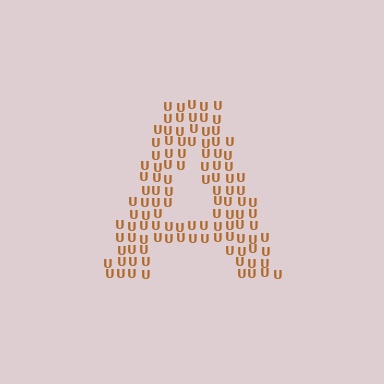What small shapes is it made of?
It is made of small letter U's.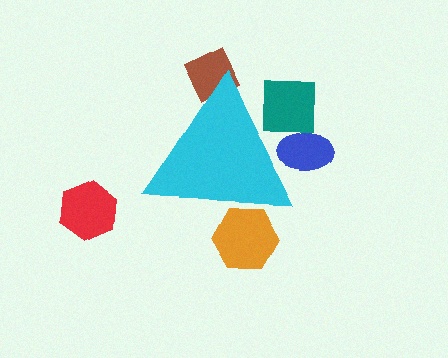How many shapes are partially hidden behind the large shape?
4 shapes are partially hidden.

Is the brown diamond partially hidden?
Yes, the brown diamond is partially hidden behind the cyan triangle.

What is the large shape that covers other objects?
A cyan triangle.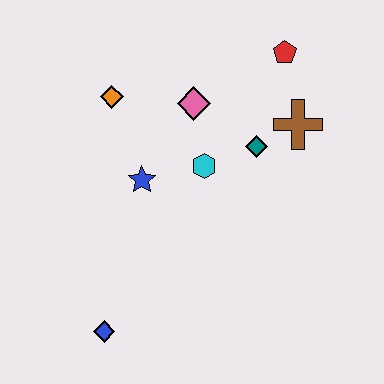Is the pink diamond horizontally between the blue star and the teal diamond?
Yes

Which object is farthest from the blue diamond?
The red pentagon is farthest from the blue diamond.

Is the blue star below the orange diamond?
Yes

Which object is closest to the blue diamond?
The blue star is closest to the blue diamond.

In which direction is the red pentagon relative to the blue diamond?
The red pentagon is above the blue diamond.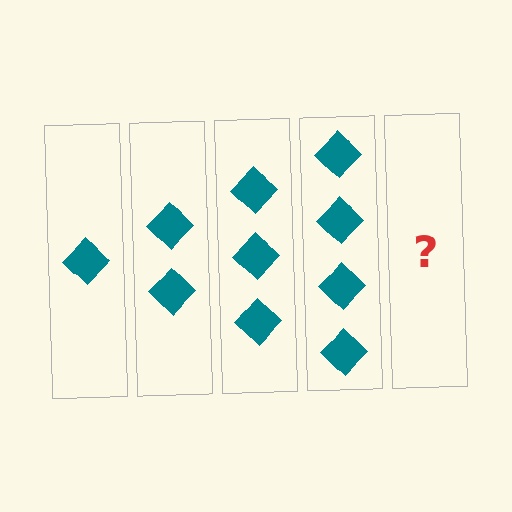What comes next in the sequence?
The next element should be 5 diamonds.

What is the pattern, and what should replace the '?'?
The pattern is that each step adds one more diamond. The '?' should be 5 diamonds.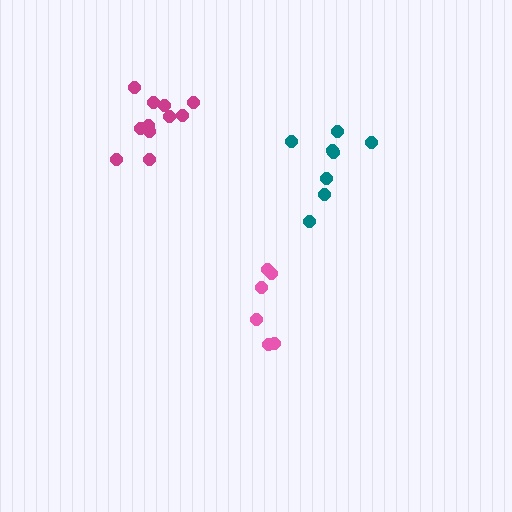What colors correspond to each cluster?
The clusters are colored: magenta, teal, pink.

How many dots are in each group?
Group 1: 11 dots, Group 2: 8 dots, Group 3: 6 dots (25 total).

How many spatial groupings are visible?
There are 3 spatial groupings.